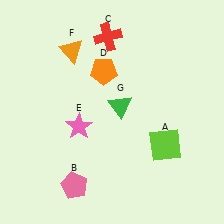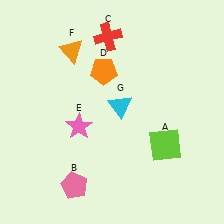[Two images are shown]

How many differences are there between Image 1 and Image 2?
There is 1 difference between the two images.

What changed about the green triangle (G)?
In Image 1, G is green. In Image 2, it changed to cyan.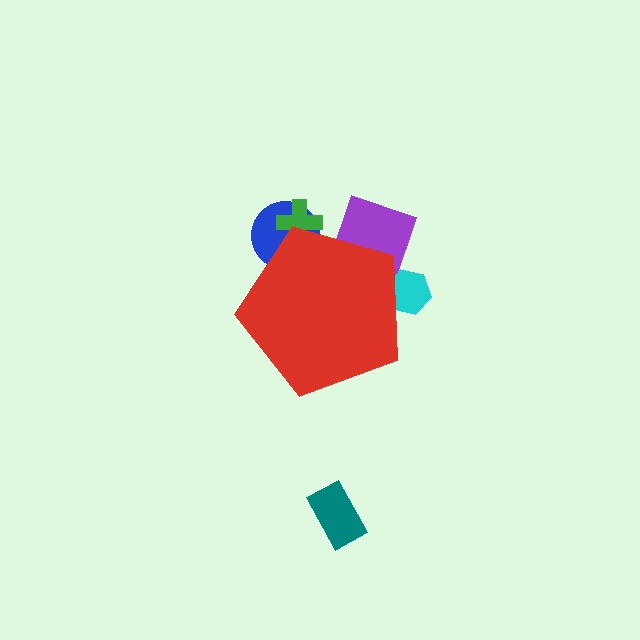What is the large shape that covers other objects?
A red pentagon.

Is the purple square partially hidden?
Yes, the purple square is partially hidden behind the red pentagon.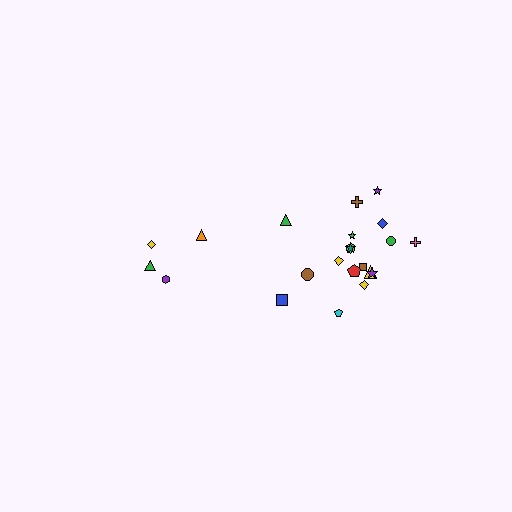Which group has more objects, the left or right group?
The right group.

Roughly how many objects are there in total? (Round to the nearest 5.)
Roughly 20 objects in total.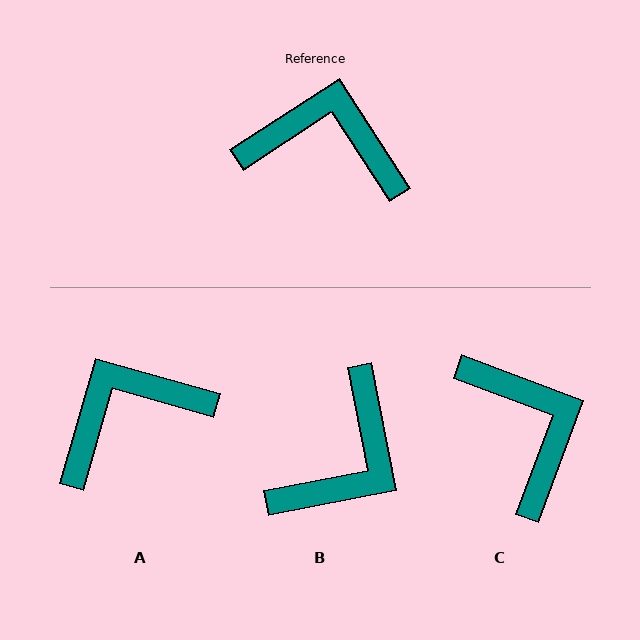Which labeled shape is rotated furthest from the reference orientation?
B, about 112 degrees away.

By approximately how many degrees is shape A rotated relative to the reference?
Approximately 41 degrees counter-clockwise.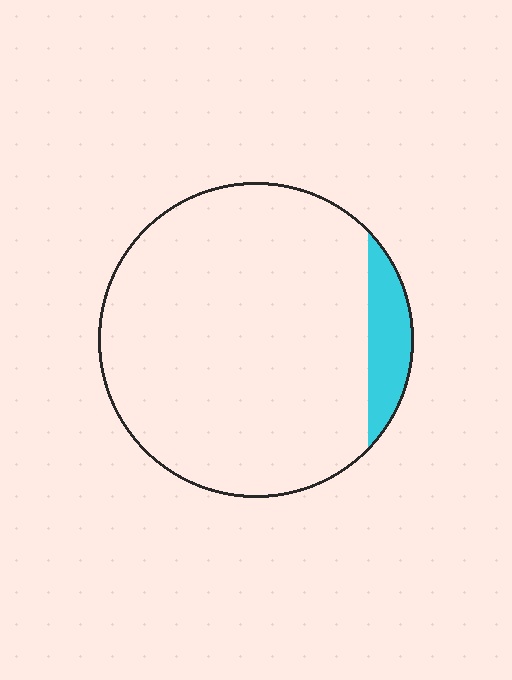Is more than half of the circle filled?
No.